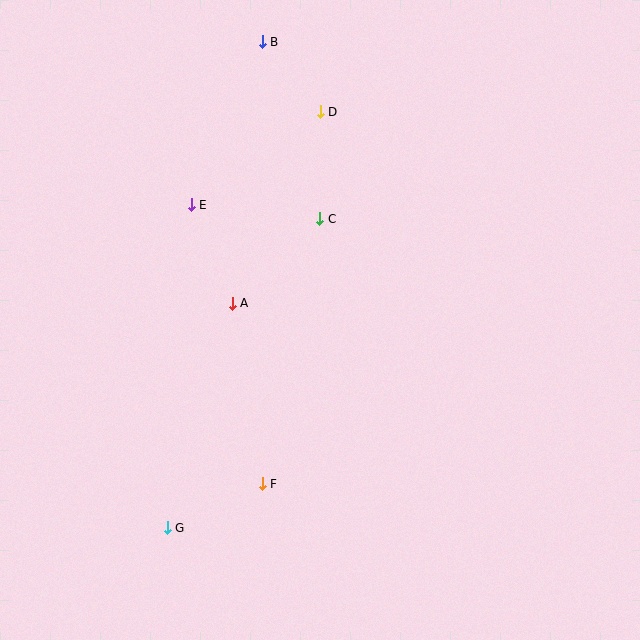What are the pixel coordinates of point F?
Point F is at (262, 484).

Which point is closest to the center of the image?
Point A at (232, 303) is closest to the center.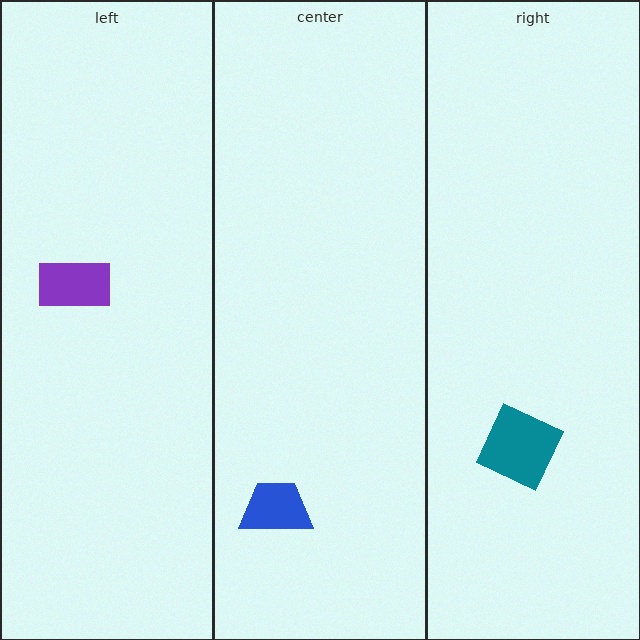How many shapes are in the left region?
1.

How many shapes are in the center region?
1.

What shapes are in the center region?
The blue trapezoid.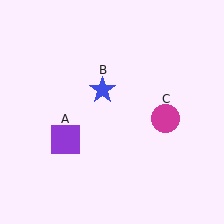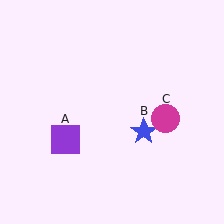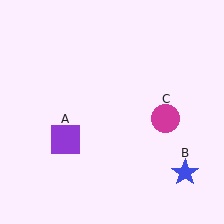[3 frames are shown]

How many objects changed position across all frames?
1 object changed position: blue star (object B).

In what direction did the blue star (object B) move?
The blue star (object B) moved down and to the right.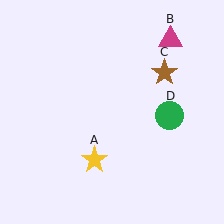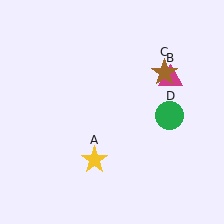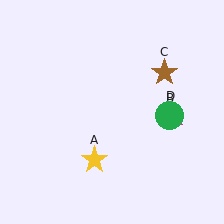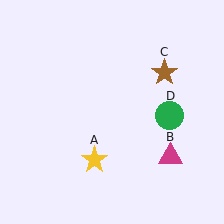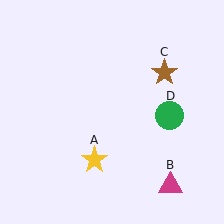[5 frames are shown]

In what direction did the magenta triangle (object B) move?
The magenta triangle (object B) moved down.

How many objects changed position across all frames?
1 object changed position: magenta triangle (object B).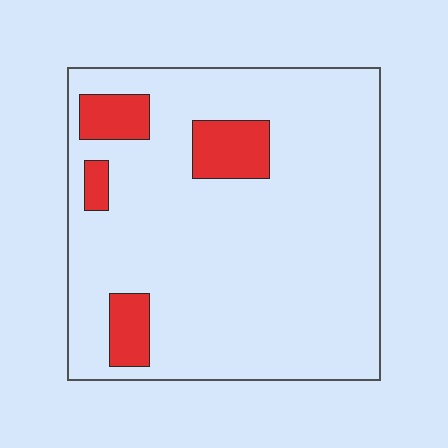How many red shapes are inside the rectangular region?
4.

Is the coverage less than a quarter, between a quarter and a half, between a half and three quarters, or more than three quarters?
Less than a quarter.